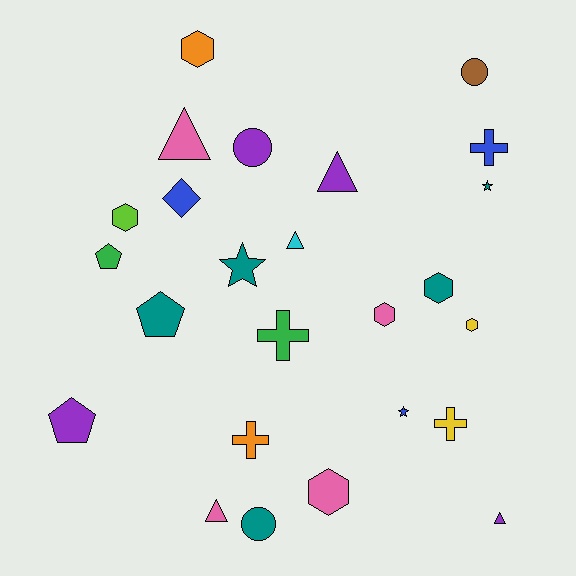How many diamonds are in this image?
There is 1 diamond.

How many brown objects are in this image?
There is 1 brown object.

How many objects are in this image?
There are 25 objects.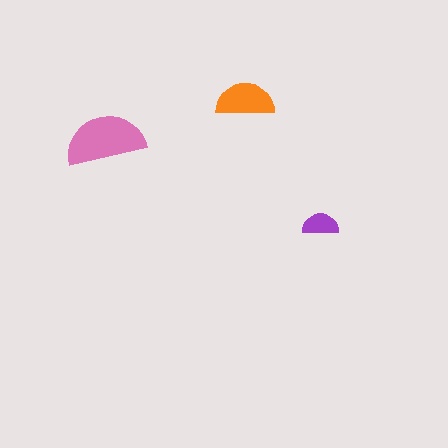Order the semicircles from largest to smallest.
the pink one, the orange one, the purple one.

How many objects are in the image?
There are 3 objects in the image.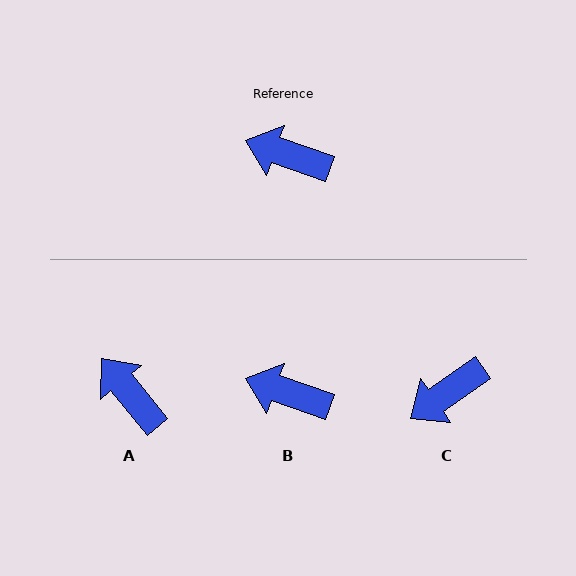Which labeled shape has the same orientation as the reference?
B.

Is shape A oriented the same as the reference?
No, it is off by about 32 degrees.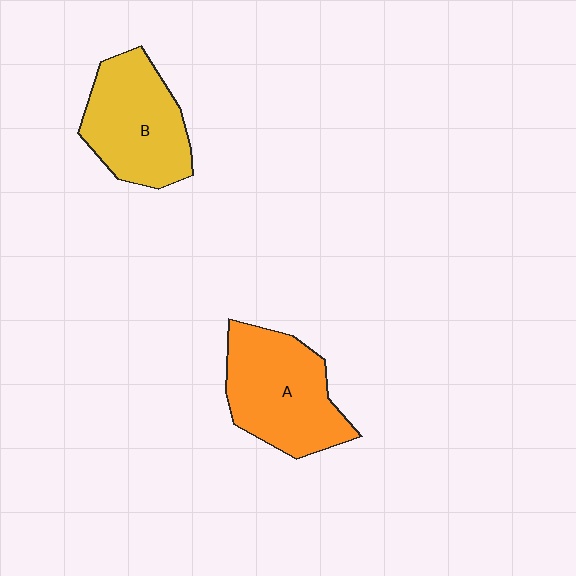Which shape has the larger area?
Shape A (orange).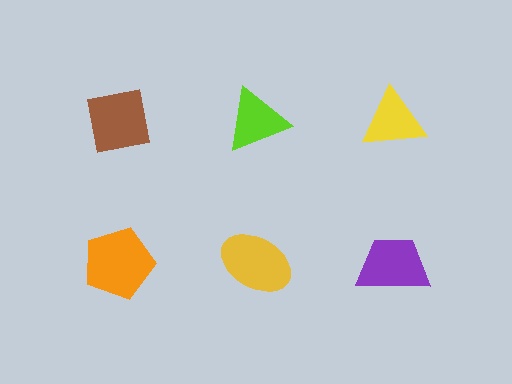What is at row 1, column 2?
A lime triangle.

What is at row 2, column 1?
An orange pentagon.